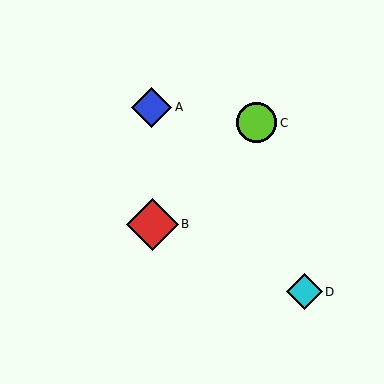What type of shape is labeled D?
Shape D is a cyan diamond.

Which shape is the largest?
The red diamond (labeled B) is the largest.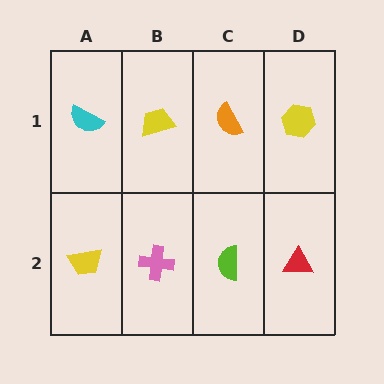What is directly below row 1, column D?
A red triangle.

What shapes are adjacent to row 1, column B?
A pink cross (row 2, column B), a cyan semicircle (row 1, column A), an orange semicircle (row 1, column C).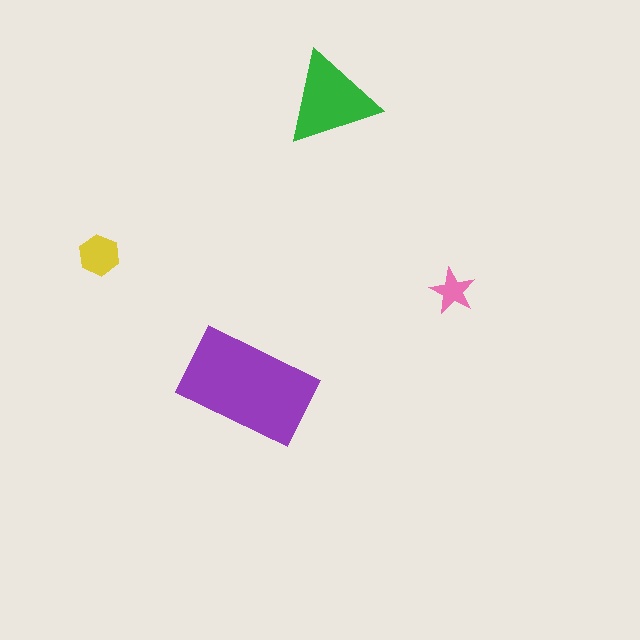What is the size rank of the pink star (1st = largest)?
4th.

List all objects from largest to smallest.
The purple rectangle, the green triangle, the yellow hexagon, the pink star.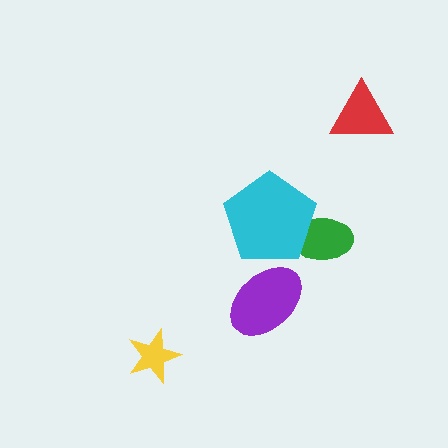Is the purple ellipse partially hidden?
No, no other shape covers it.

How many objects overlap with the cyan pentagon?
1 object overlaps with the cyan pentagon.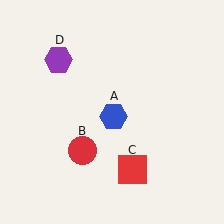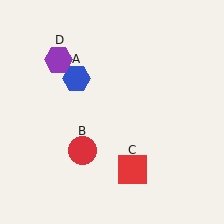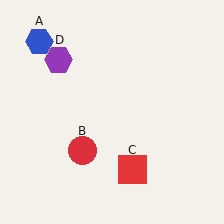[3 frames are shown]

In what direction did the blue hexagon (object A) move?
The blue hexagon (object A) moved up and to the left.